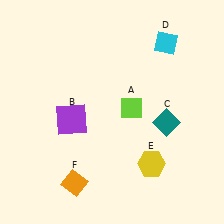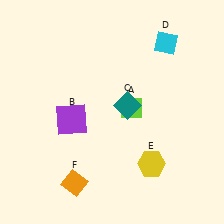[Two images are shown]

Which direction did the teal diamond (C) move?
The teal diamond (C) moved left.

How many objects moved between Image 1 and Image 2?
1 object moved between the two images.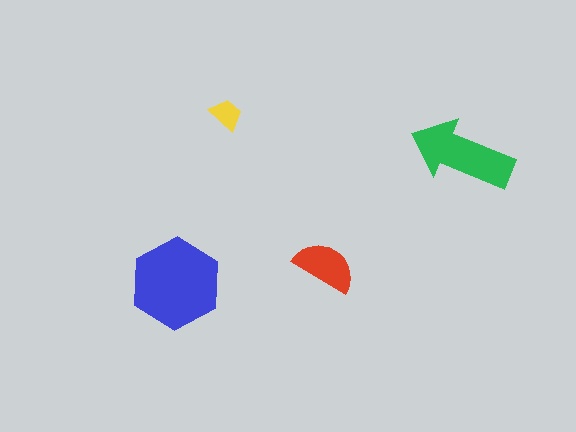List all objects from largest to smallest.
The blue hexagon, the green arrow, the red semicircle, the yellow trapezoid.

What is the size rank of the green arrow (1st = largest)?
2nd.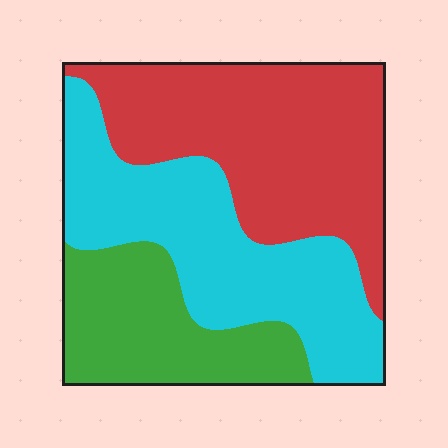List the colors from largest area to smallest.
From largest to smallest: red, cyan, green.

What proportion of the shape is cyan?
Cyan covers roughly 35% of the shape.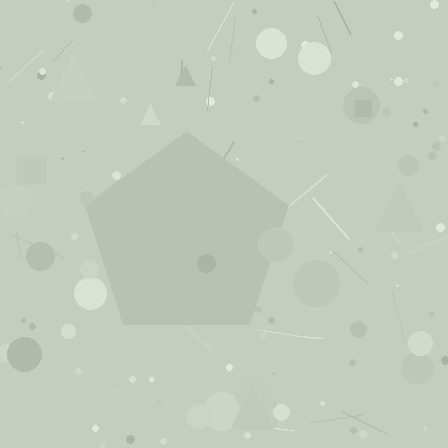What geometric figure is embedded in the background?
A pentagon is embedded in the background.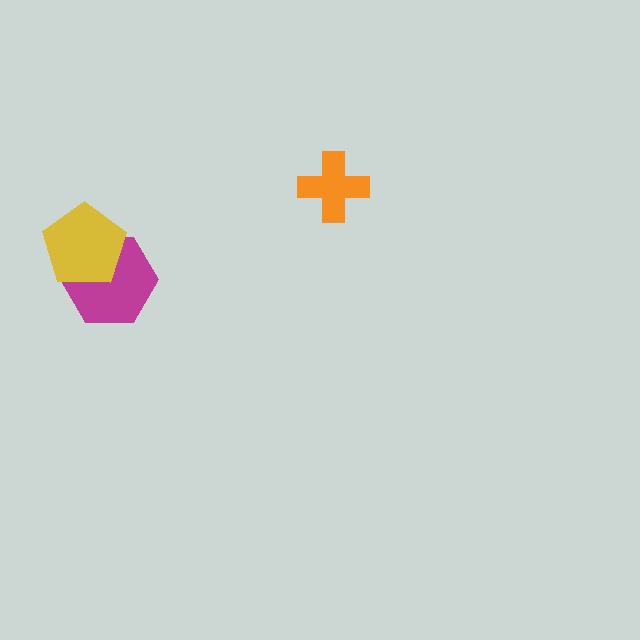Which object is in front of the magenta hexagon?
The yellow pentagon is in front of the magenta hexagon.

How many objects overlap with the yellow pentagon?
1 object overlaps with the yellow pentagon.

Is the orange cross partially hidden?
No, no other shape covers it.